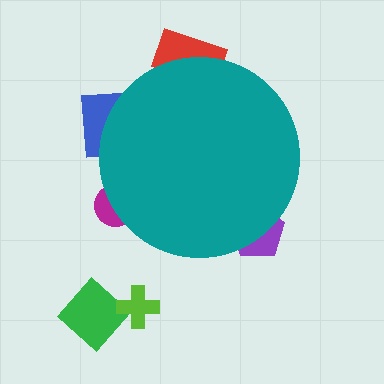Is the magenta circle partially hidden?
Yes, the magenta circle is partially hidden behind the teal circle.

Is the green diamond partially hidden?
No, the green diamond is fully visible.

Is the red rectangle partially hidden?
Yes, the red rectangle is partially hidden behind the teal circle.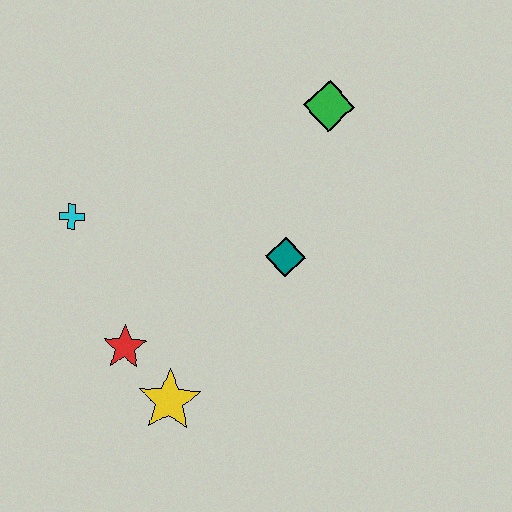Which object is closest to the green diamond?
The teal diamond is closest to the green diamond.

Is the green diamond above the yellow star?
Yes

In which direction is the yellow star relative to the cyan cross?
The yellow star is below the cyan cross.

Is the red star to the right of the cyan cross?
Yes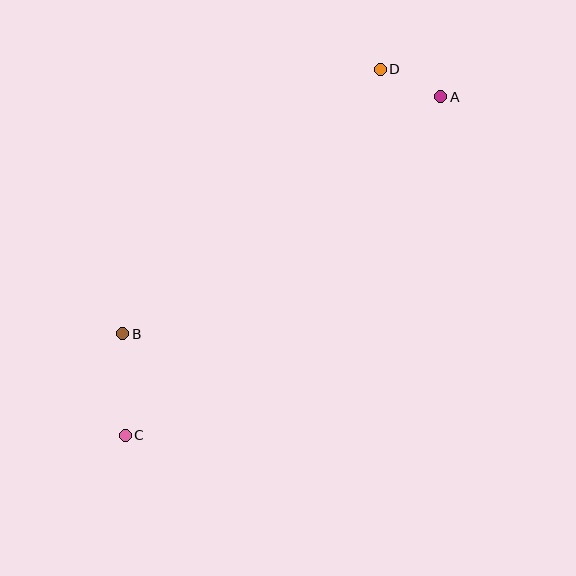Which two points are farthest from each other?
Points A and C are farthest from each other.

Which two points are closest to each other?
Points A and D are closest to each other.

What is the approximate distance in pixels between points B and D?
The distance between B and D is approximately 369 pixels.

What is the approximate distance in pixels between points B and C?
The distance between B and C is approximately 101 pixels.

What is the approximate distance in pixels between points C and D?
The distance between C and D is approximately 446 pixels.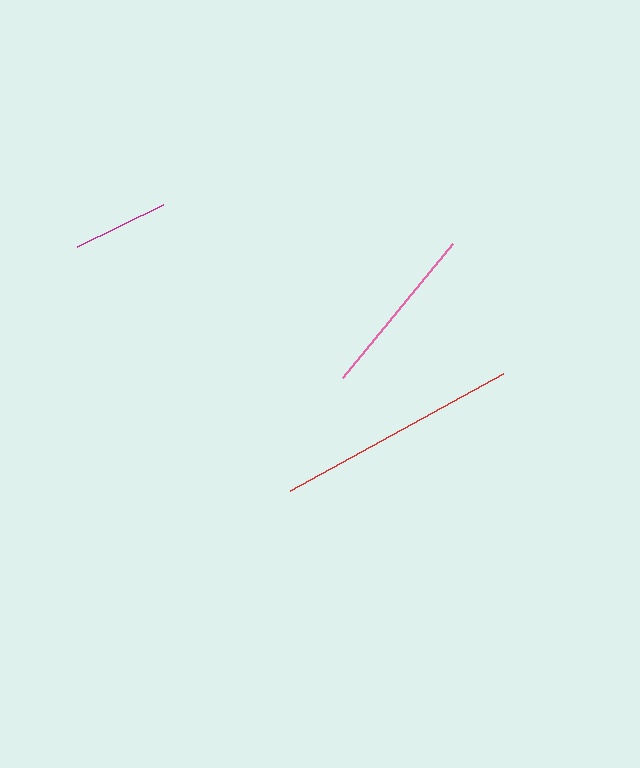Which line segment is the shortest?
The magenta line is the shortest at approximately 96 pixels.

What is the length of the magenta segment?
The magenta segment is approximately 96 pixels long.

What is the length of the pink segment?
The pink segment is approximately 174 pixels long.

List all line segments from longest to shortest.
From longest to shortest: red, pink, magenta.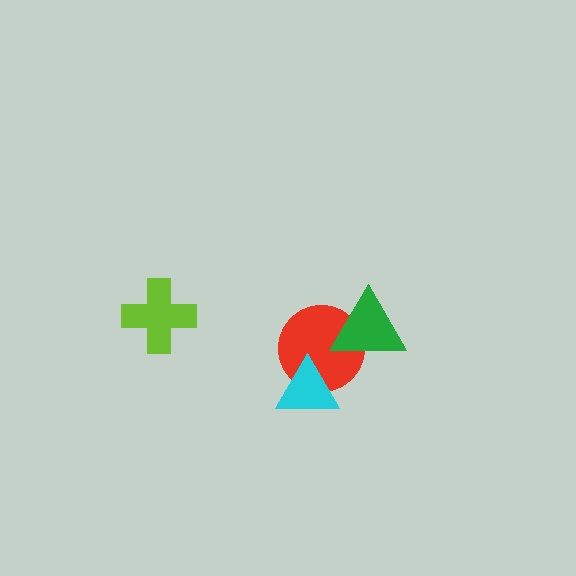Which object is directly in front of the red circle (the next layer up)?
The green triangle is directly in front of the red circle.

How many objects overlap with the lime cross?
0 objects overlap with the lime cross.